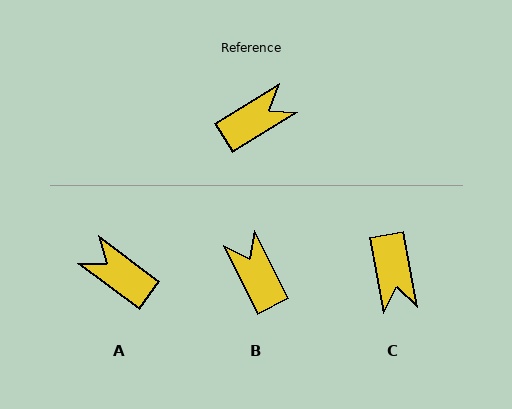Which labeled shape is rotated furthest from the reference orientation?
A, about 112 degrees away.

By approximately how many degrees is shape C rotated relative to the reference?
Approximately 111 degrees clockwise.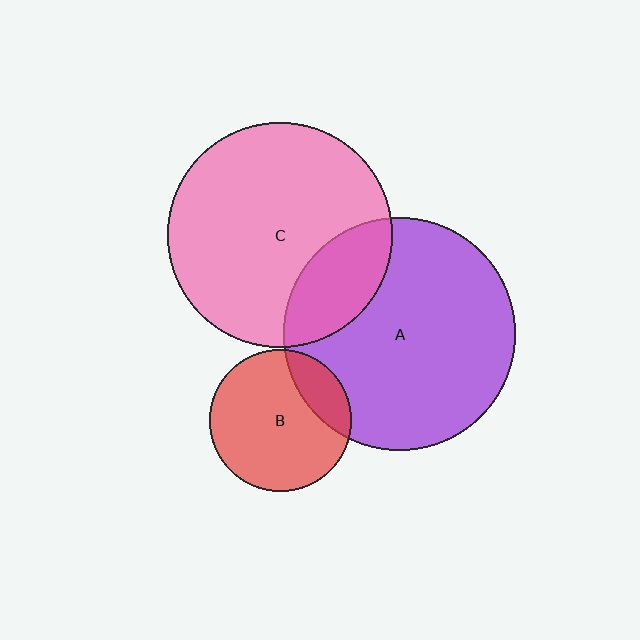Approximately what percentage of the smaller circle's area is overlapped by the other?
Approximately 20%.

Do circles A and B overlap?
Yes.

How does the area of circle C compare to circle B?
Approximately 2.5 times.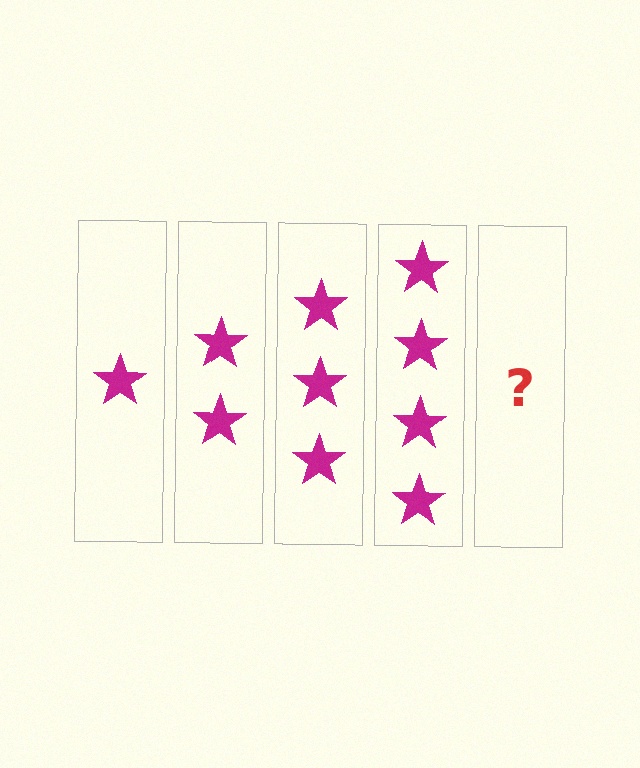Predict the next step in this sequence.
The next step is 5 stars.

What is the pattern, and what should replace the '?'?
The pattern is that each step adds one more star. The '?' should be 5 stars.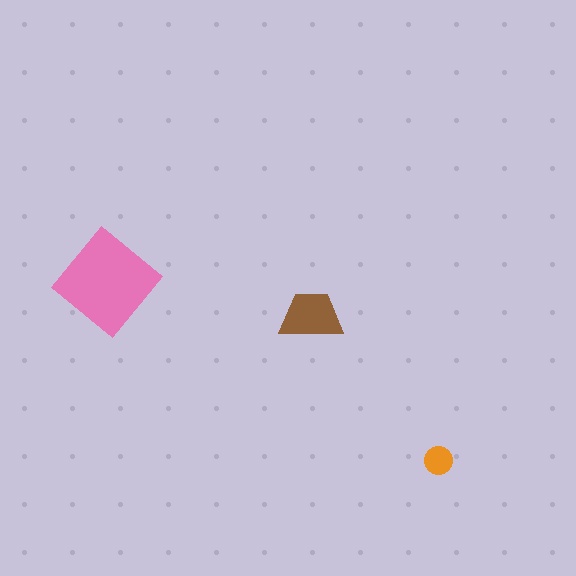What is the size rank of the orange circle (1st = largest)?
3rd.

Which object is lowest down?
The orange circle is bottommost.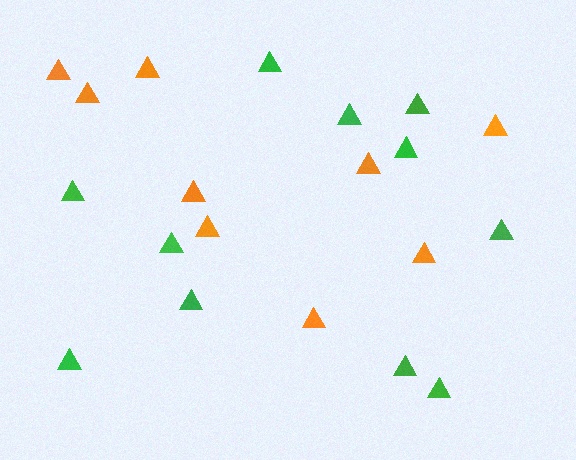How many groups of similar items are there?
There are 2 groups: one group of orange triangles (9) and one group of green triangles (11).